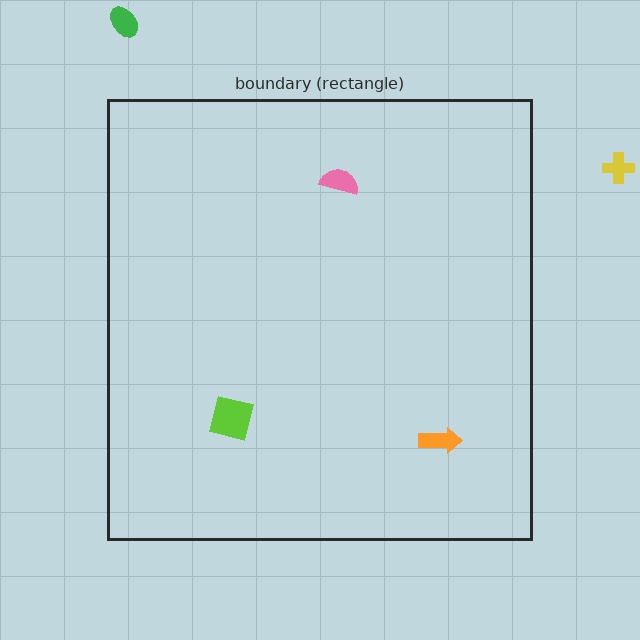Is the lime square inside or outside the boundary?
Inside.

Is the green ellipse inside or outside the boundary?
Outside.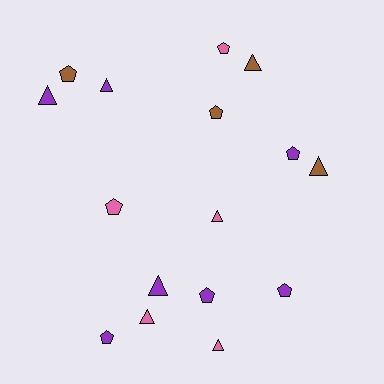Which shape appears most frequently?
Triangle, with 8 objects.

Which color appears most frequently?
Purple, with 7 objects.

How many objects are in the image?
There are 16 objects.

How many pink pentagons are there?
There are 2 pink pentagons.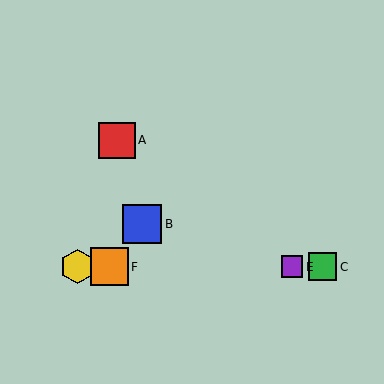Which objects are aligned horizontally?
Objects C, D, E, F are aligned horizontally.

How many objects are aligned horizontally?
4 objects (C, D, E, F) are aligned horizontally.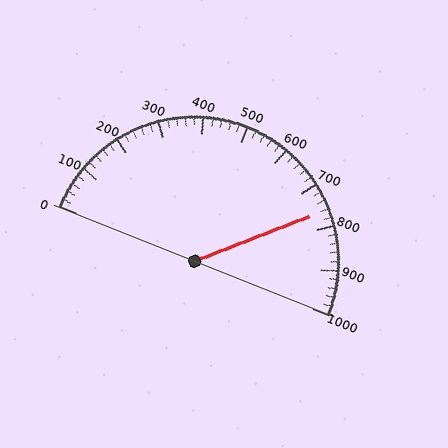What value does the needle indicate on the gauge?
The needle indicates approximately 760.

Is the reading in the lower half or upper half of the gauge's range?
The reading is in the upper half of the range (0 to 1000).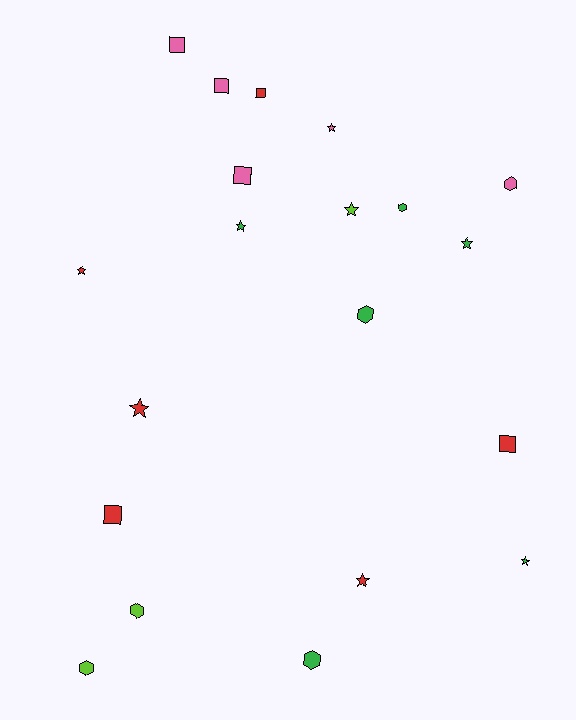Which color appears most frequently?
Red, with 6 objects.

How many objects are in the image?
There are 20 objects.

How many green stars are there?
There are 3 green stars.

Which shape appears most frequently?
Star, with 8 objects.